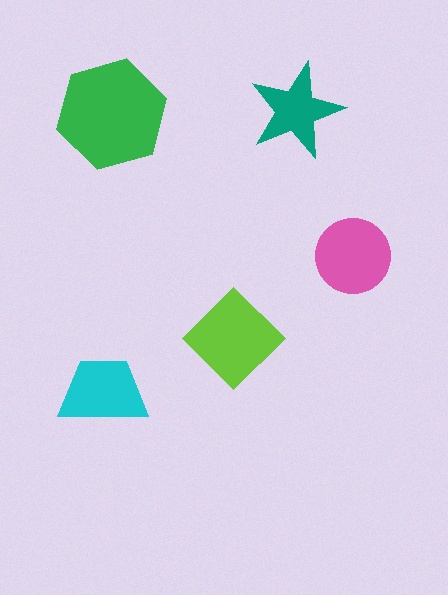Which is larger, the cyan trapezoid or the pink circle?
The pink circle.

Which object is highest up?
The teal star is topmost.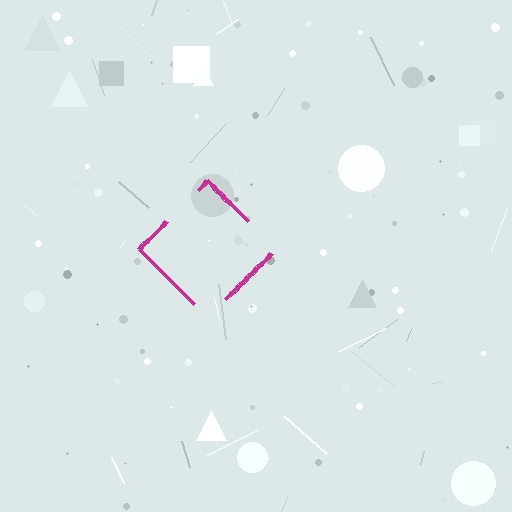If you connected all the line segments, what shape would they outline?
They would outline a diamond.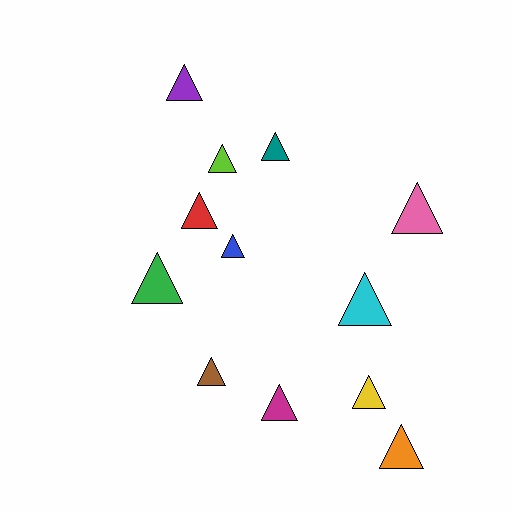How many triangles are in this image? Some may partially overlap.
There are 12 triangles.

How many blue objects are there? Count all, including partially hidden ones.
There is 1 blue object.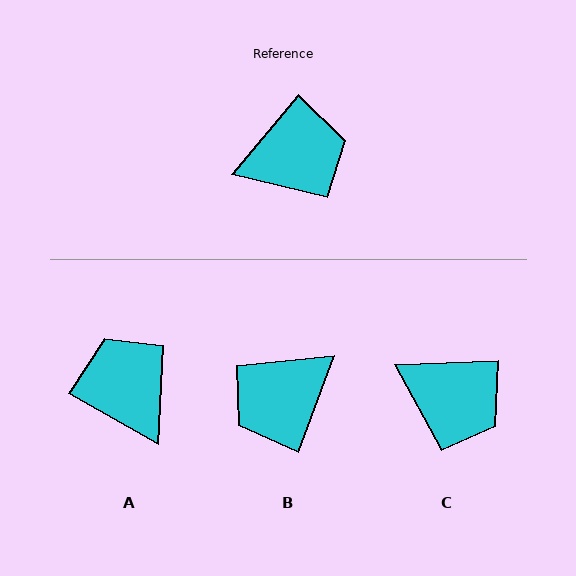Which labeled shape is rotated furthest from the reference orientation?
B, about 160 degrees away.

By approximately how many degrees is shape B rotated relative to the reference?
Approximately 160 degrees clockwise.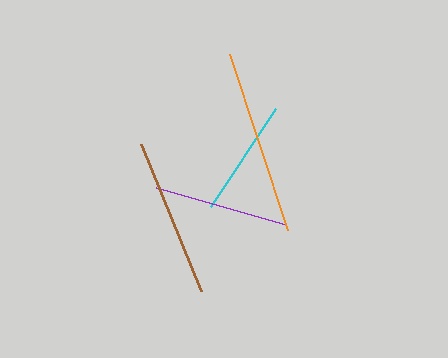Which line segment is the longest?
The orange line is the longest at approximately 185 pixels.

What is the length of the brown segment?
The brown segment is approximately 159 pixels long.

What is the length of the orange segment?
The orange segment is approximately 185 pixels long.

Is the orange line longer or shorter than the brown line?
The orange line is longer than the brown line.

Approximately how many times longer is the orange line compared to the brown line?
The orange line is approximately 1.2 times the length of the brown line.